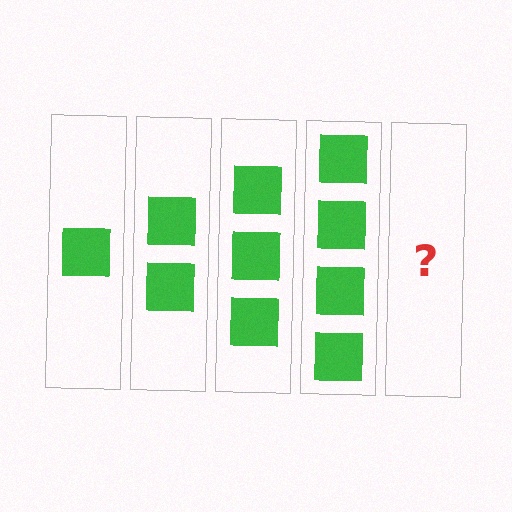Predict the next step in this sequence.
The next step is 5 squares.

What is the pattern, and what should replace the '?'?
The pattern is that each step adds one more square. The '?' should be 5 squares.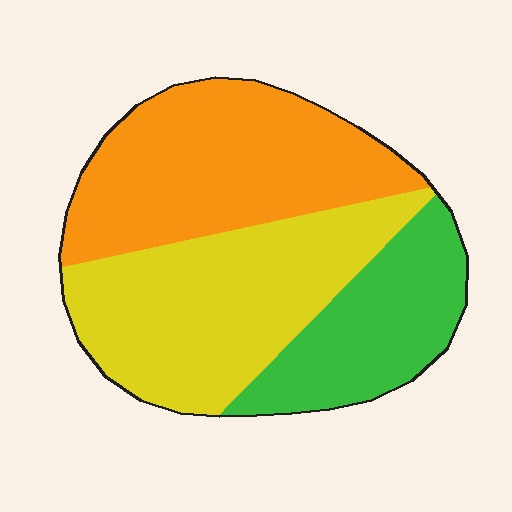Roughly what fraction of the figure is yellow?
Yellow covers about 40% of the figure.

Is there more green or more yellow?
Yellow.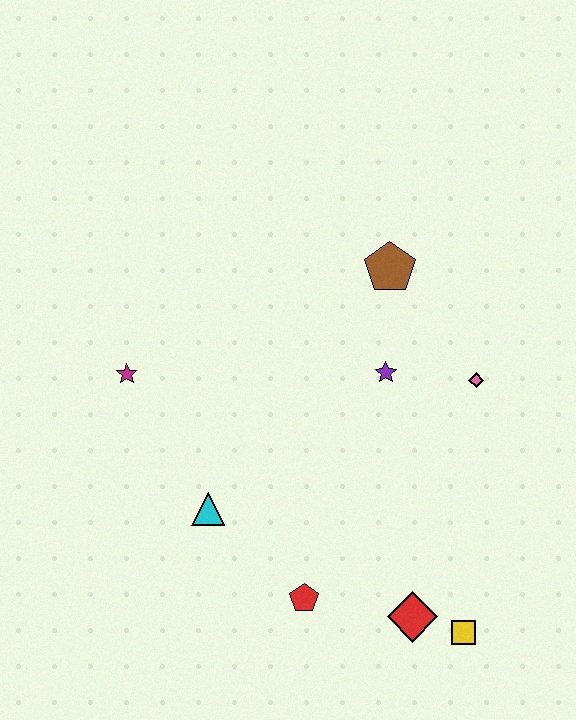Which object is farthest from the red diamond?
The magenta star is farthest from the red diamond.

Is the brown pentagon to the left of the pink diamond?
Yes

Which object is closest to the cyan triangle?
The red pentagon is closest to the cyan triangle.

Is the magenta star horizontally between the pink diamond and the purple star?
No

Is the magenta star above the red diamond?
Yes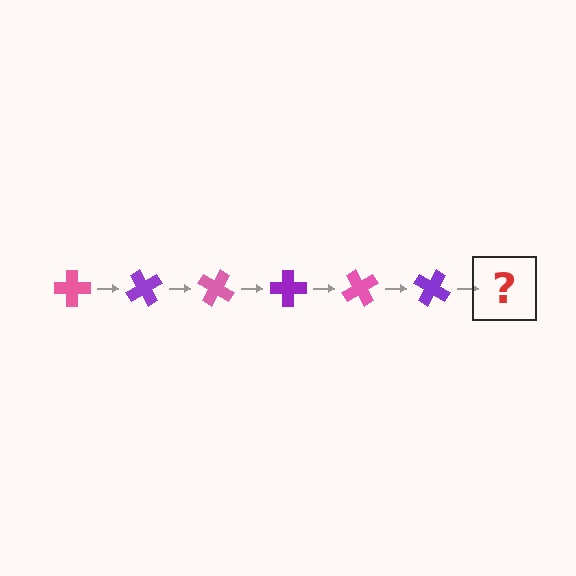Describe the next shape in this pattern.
It should be a pink cross, rotated 360 degrees from the start.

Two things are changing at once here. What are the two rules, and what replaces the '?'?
The two rules are that it rotates 60 degrees each step and the color cycles through pink and purple. The '?' should be a pink cross, rotated 360 degrees from the start.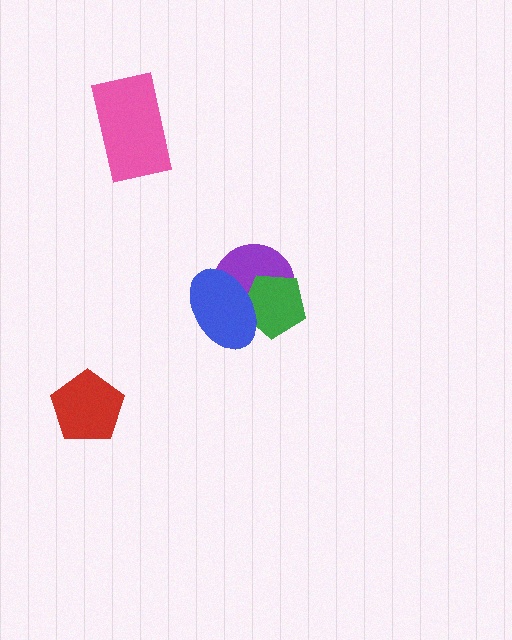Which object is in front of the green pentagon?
The blue ellipse is in front of the green pentagon.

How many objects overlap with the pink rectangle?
0 objects overlap with the pink rectangle.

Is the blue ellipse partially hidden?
No, no other shape covers it.